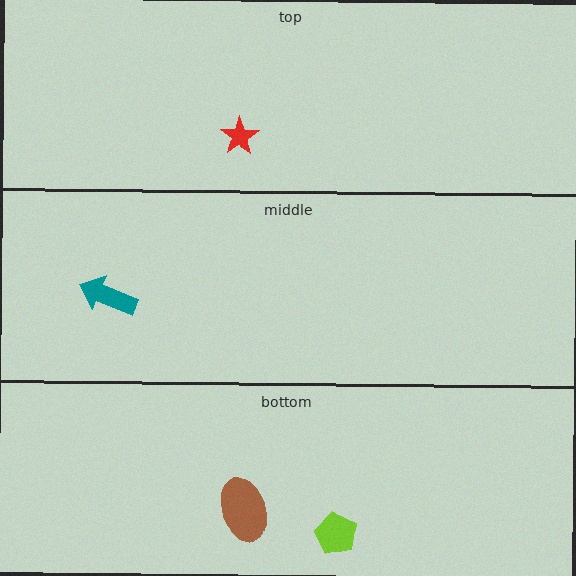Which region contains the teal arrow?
The middle region.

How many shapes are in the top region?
1.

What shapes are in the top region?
The red star.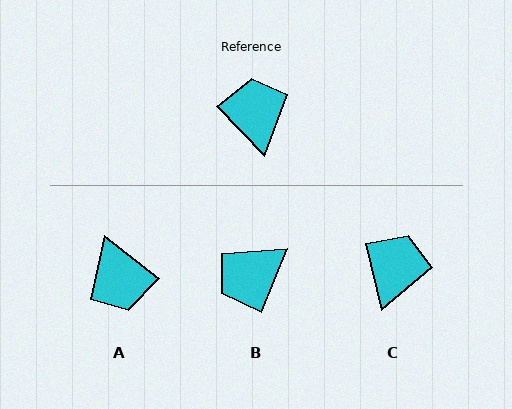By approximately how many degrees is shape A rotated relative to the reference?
Approximately 172 degrees clockwise.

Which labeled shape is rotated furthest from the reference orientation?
A, about 172 degrees away.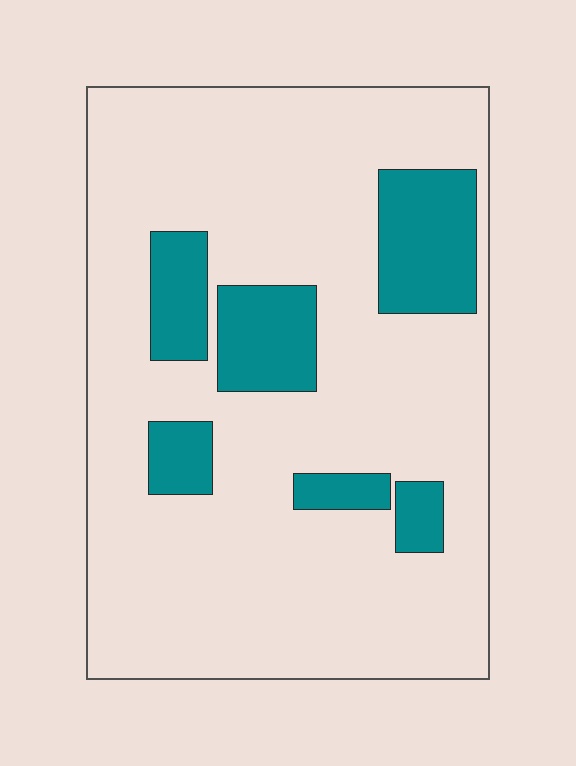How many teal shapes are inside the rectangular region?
6.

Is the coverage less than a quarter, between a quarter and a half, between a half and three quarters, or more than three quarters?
Less than a quarter.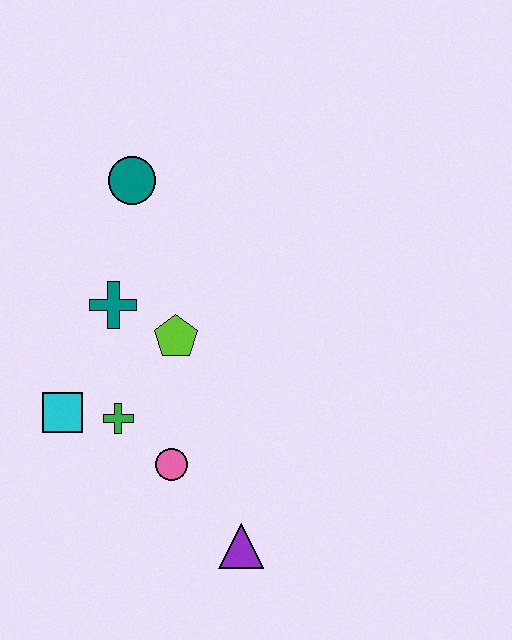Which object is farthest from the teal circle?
The purple triangle is farthest from the teal circle.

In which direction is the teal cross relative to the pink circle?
The teal cross is above the pink circle.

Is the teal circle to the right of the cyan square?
Yes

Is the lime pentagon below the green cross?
No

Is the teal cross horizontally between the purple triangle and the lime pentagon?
No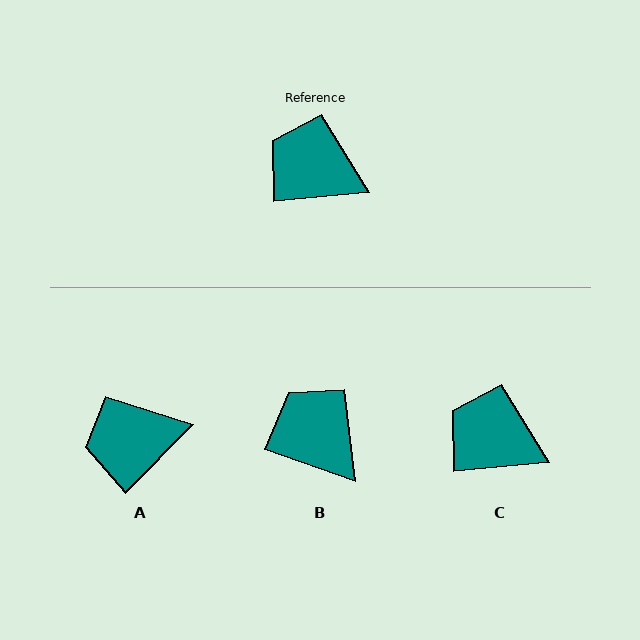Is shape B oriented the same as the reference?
No, it is off by about 25 degrees.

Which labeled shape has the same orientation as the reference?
C.